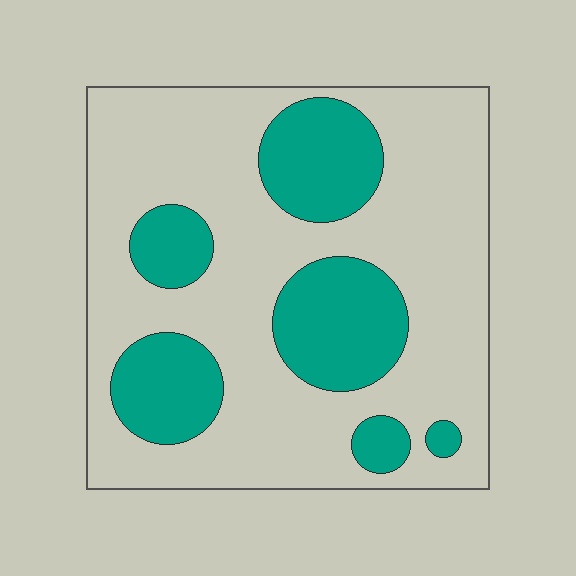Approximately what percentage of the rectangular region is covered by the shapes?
Approximately 30%.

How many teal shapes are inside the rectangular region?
6.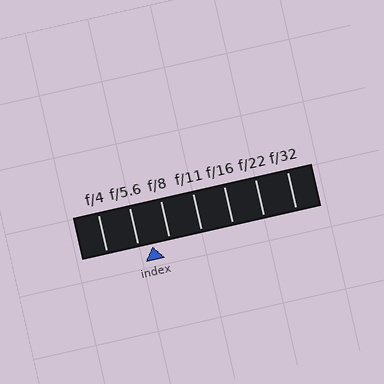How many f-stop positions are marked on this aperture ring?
There are 7 f-stop positions marked.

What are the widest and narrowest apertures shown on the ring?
The widest aperture shown is f/4 and the narrowest is f/32.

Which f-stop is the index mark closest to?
The index mark is closest to f/5.6.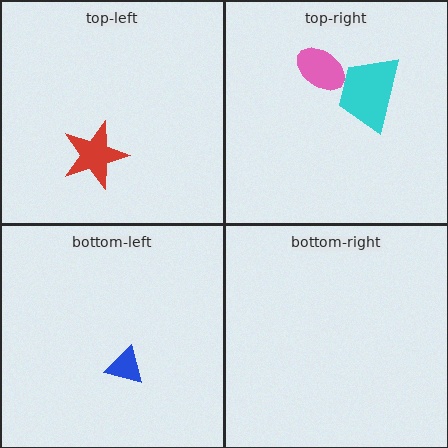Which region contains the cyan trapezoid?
The top-right region.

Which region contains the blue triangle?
The bottom-left region.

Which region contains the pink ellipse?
The top-right region.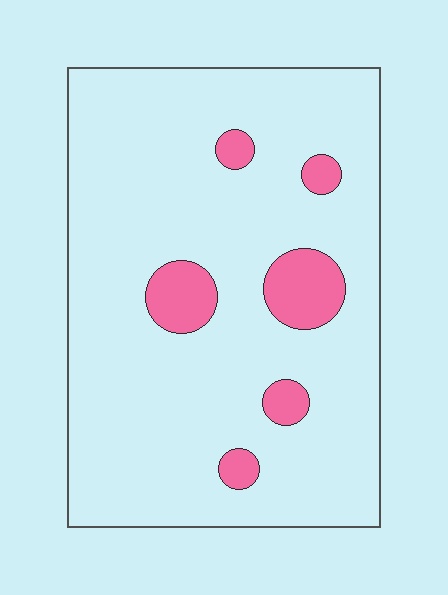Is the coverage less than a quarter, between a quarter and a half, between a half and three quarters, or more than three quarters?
Less than a quarter.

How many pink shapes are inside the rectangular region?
6.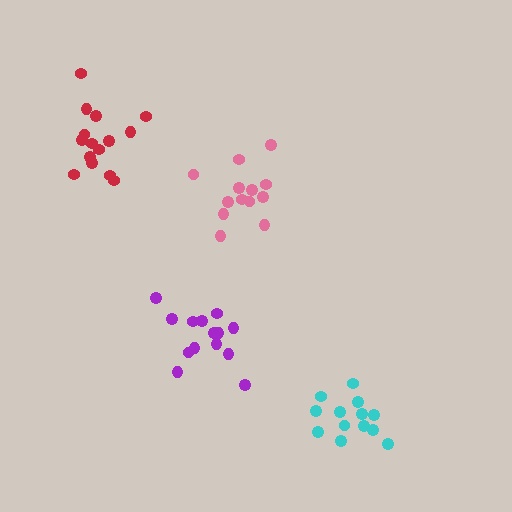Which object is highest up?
The red cluster is topmost.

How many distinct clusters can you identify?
There are 4 distinct clusters.